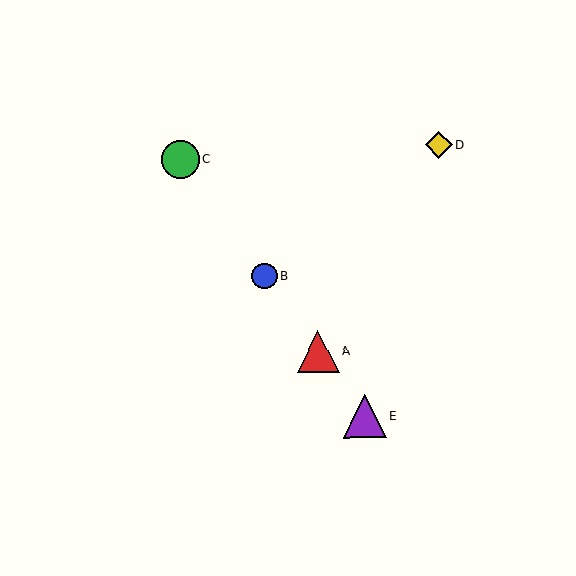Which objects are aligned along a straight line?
Objects A, B, C, E are aligned along a straight line.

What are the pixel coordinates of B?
Object B is at (264, 276).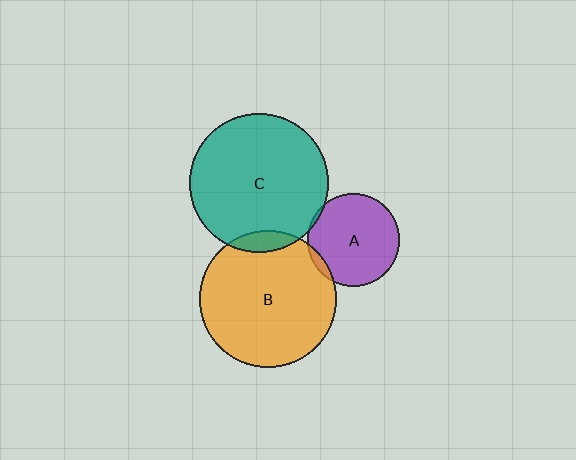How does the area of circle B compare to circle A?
Approximately 2.2 times.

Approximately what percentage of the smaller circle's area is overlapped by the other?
Approximately 5%.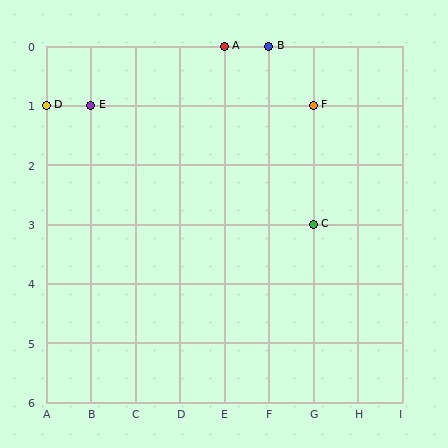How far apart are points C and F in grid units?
Points C and F are 2 rows apart.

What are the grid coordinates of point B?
Point B is at grid coordinates (F, 0).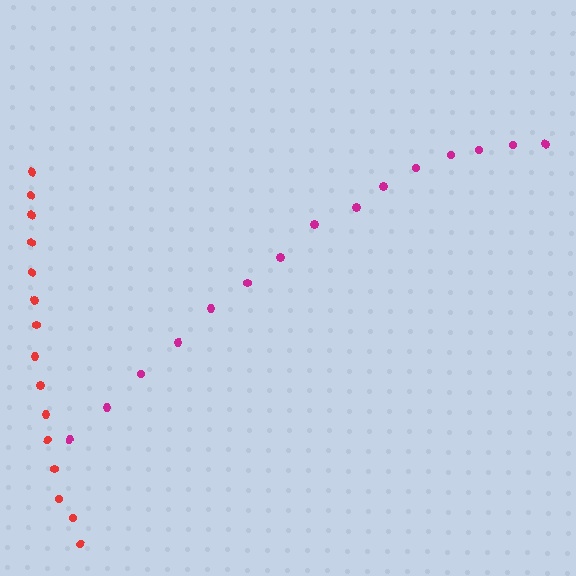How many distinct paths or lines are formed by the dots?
There are 2 distinct paths.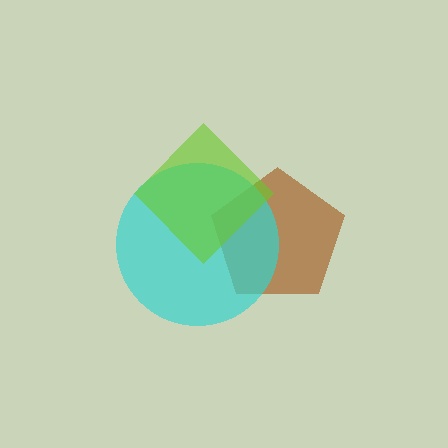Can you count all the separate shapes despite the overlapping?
Yes, there are 3 separate shapes.